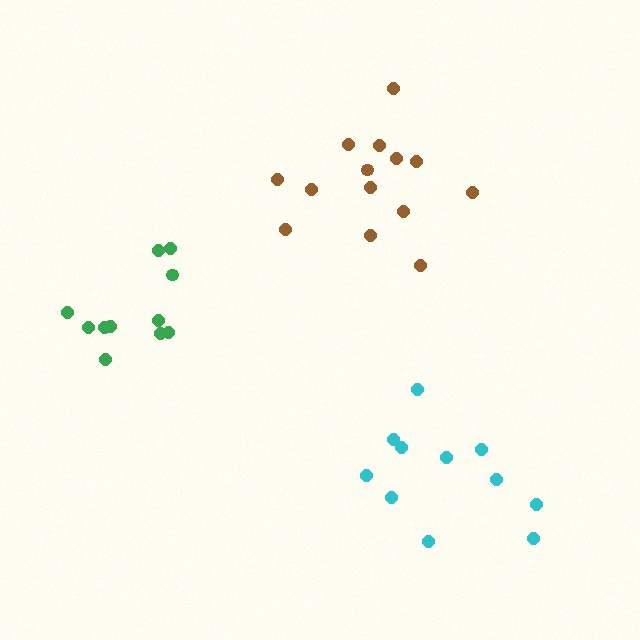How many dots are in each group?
Group 1: 11 dots, Group 2: 11 dots, Group 3: 14 dots (36 total).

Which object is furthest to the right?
The cyan cluster is rightmost.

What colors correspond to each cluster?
The clusters are colored: green, cyan, brown.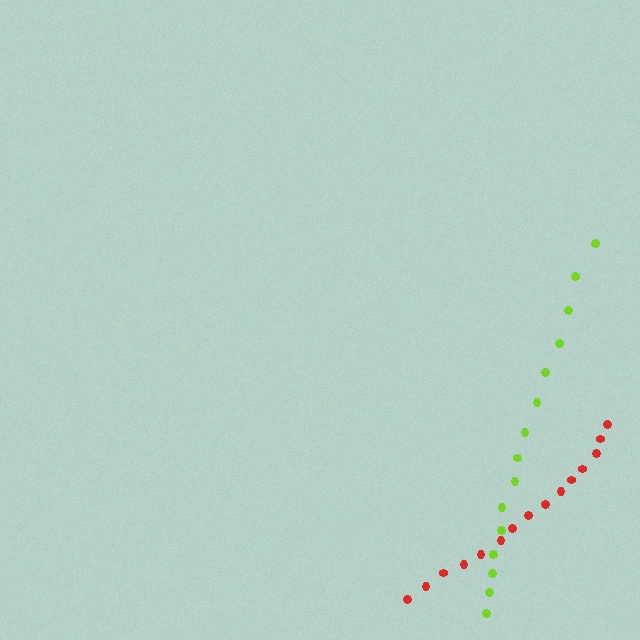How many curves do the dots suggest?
There are 2 distinct paths.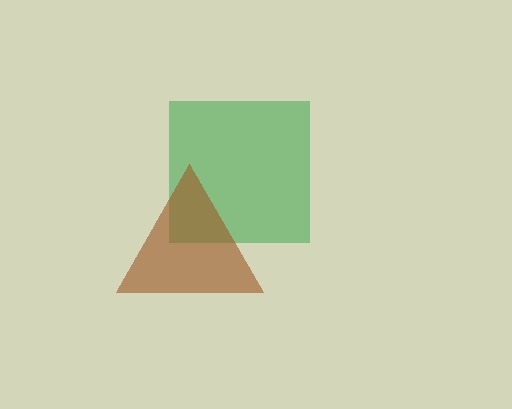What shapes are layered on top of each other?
The layered shapes are: a green square, a brown triangle.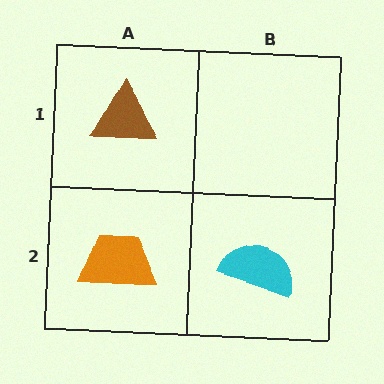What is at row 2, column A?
An orange trapezoid.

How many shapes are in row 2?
2 shapes.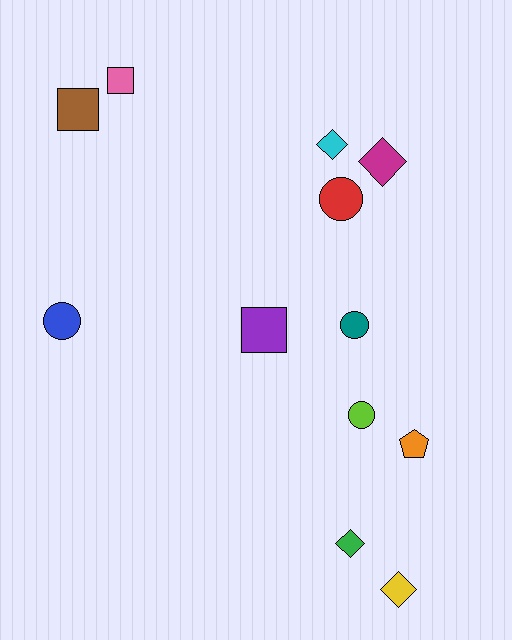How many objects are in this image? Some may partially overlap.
There are 12 objects.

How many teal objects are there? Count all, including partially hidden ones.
There is 1 teal object.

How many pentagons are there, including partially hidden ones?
There is 1 pentagon.